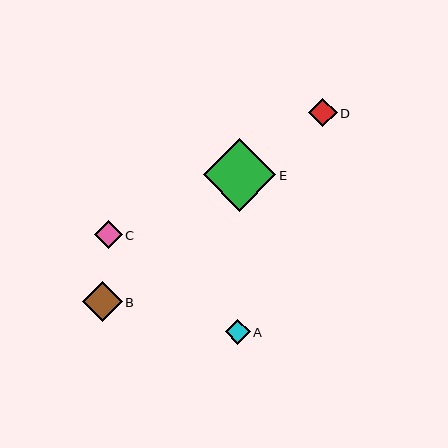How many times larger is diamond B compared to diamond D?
Diamond B is approximately 1.4 times the size of diamond D.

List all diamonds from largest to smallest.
From largest to smallest: E, B, D, C, A.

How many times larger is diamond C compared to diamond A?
Diamond C is approximately 1.1 times the size of diamond A.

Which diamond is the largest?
Diamond E is the largest with a size of approximately 73 pixels.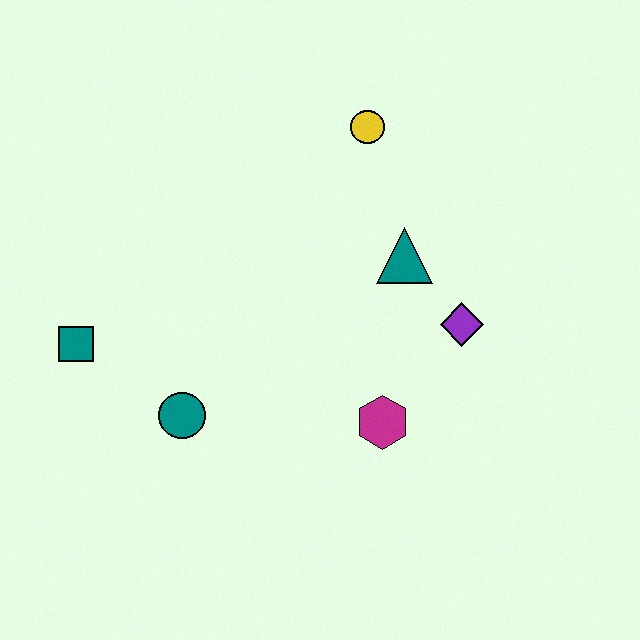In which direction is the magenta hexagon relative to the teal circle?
The magenta hexagon is to the right of the teal circle.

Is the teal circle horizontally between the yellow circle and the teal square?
Yes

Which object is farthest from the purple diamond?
The teal square is farthest from the purple diamond.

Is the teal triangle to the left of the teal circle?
No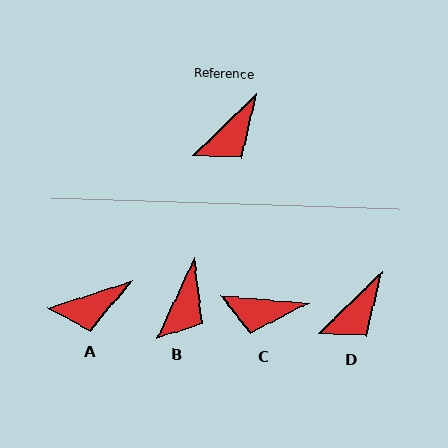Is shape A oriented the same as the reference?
No, it is off by about 26 degrees.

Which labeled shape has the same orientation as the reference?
D.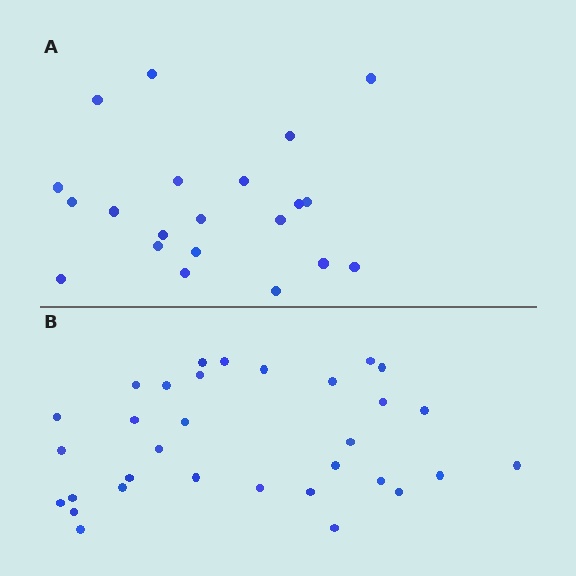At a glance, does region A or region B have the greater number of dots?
Region B (the bottom region) has more dots.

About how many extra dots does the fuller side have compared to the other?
Region B has roughly 12 or so more dots than region A.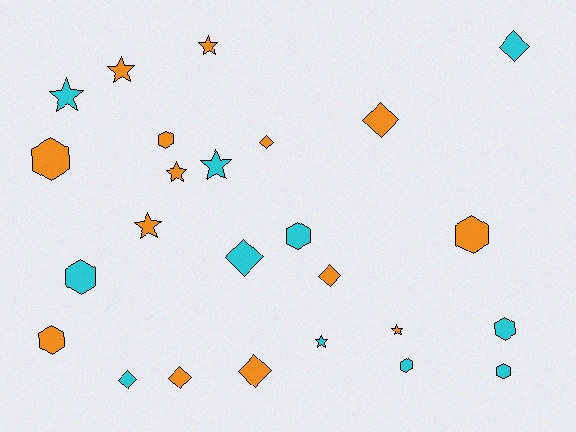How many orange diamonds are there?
There are 5 orange diamonds.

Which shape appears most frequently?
Hexagon, with 9 objects.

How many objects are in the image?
There are 25 objects.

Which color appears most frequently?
Orange, with 14 objects.